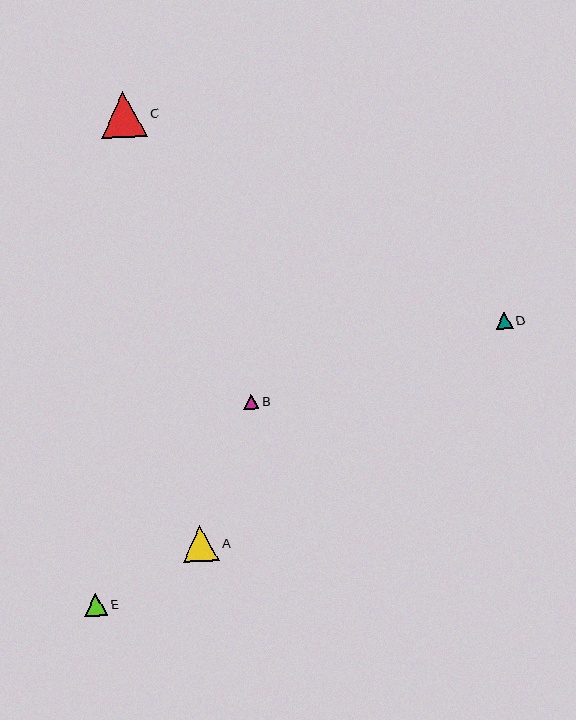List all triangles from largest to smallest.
From largest to smallest: C, A, E, D, B.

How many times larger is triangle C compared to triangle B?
Triangle C is approximately 3.0 times the size of triangle B.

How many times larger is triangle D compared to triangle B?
Triangle D is approximately 1.1 times the size of triangle B.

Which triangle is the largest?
Triangle C is the largest with a size of approximately 46 pixels.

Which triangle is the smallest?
Triangle B is the smallest with a size of approximately 15 pixels.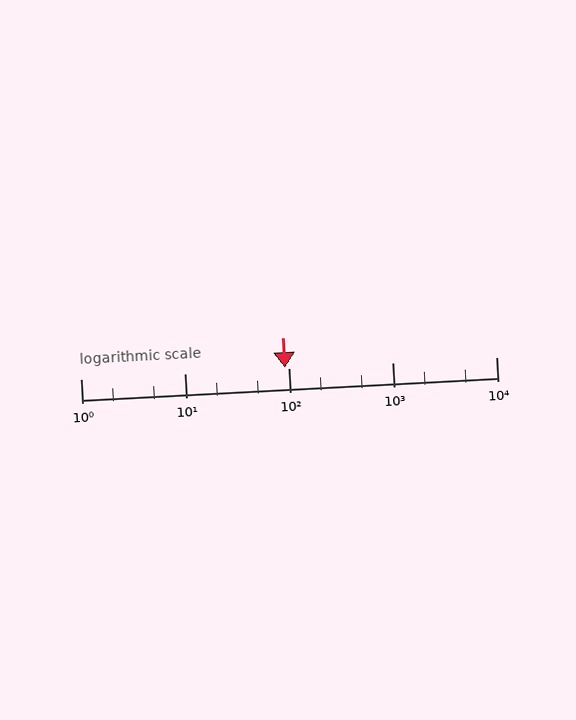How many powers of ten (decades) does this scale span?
The scale spans 4 decades, from 1 to 10000.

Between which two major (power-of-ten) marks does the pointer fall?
The pointer is between 10 and 100.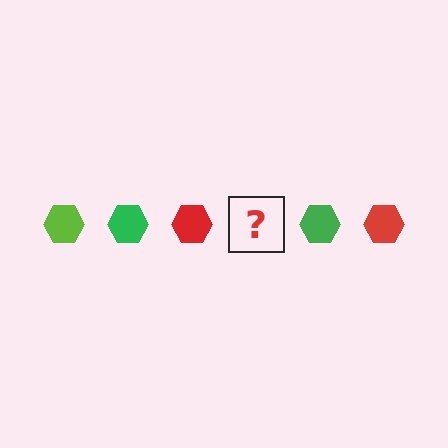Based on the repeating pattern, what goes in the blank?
The blank should be a lime hexagon.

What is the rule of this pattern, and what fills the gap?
The rule is that the pattern cycles through lime, green, red hexagons. The gap should be filled with a lime hexagon.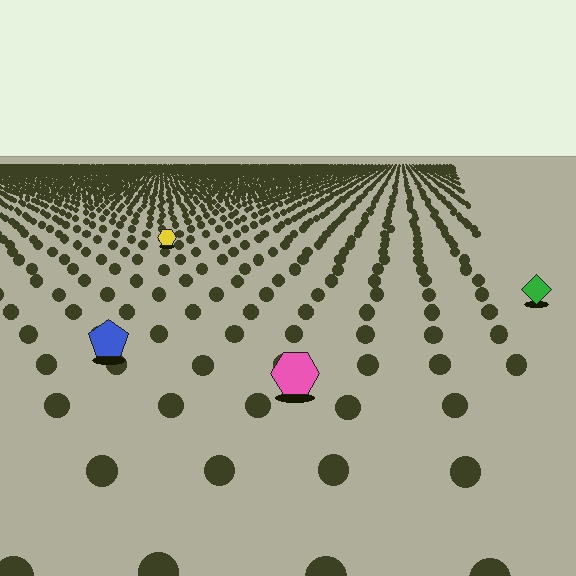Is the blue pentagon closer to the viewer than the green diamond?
Yes. The blue pentagon is closer — you can tell from the texture gradient: the ground texture is coarser near it.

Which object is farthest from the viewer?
The yellow hexagon is farthest from the viewer. It appears smaller and the ground texture around it is denser.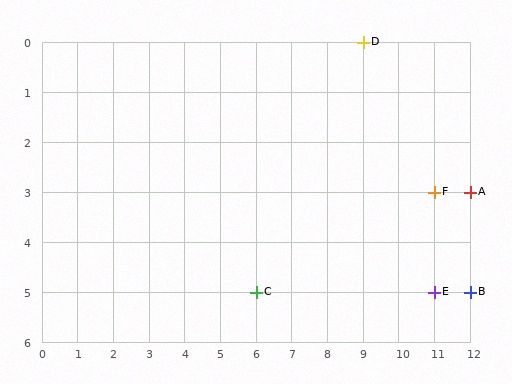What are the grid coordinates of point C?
Point C is at grid coordinates (6, 5).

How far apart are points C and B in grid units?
Points C and B are 6 columns apart.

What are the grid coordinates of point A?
Point A is at grid coordinates (12, 3).